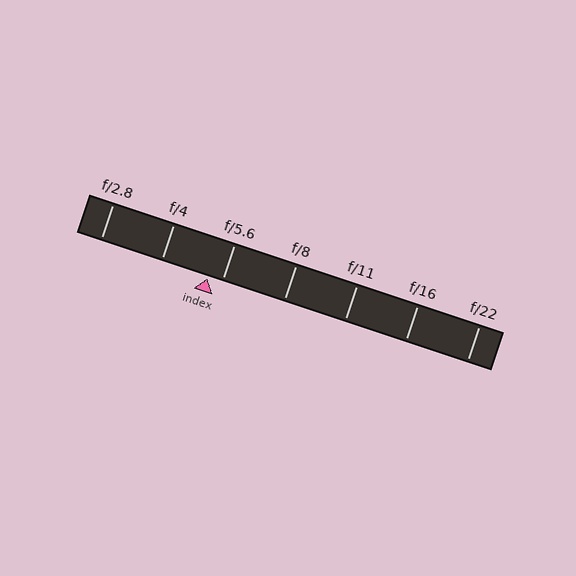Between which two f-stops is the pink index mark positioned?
The index mark is between f/4 and f/5.6.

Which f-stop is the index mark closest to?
The index mark is closest to f/5.6.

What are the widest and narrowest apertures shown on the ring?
The widest aperture shown is f/2.8 and the narrowest is f/22.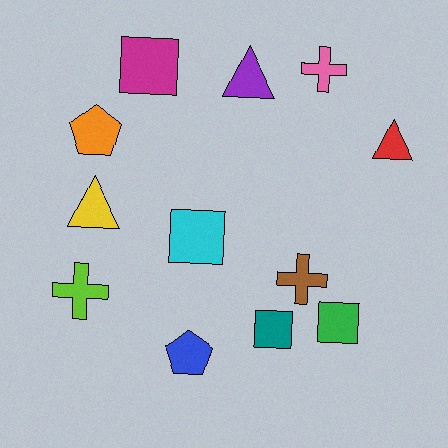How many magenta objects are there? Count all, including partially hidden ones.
There is 1 magenta object.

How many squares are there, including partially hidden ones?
There are 4 squares.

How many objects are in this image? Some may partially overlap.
There are 12 objects.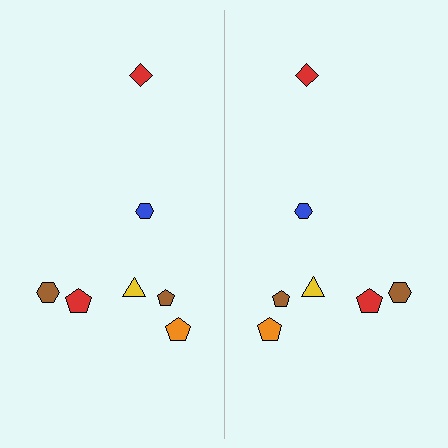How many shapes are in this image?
There are 14 shapes in this image.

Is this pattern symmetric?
Yes, this pattern has bilateral (reflection) symmetry.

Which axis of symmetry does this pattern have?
The pattern has a vertical axis of symmetry running through the center of the image.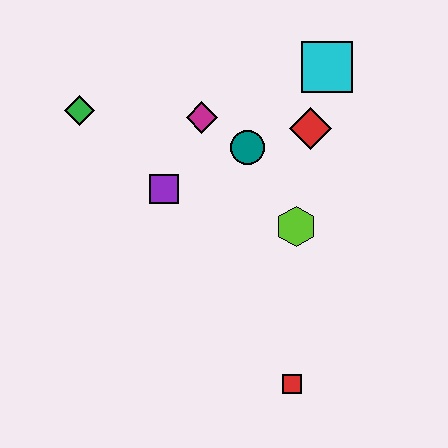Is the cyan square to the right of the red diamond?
Yes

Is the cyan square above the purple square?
Yes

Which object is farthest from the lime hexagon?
The green diamond is farthest from the lime hexagon.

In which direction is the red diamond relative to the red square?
The red diamond is above the red square.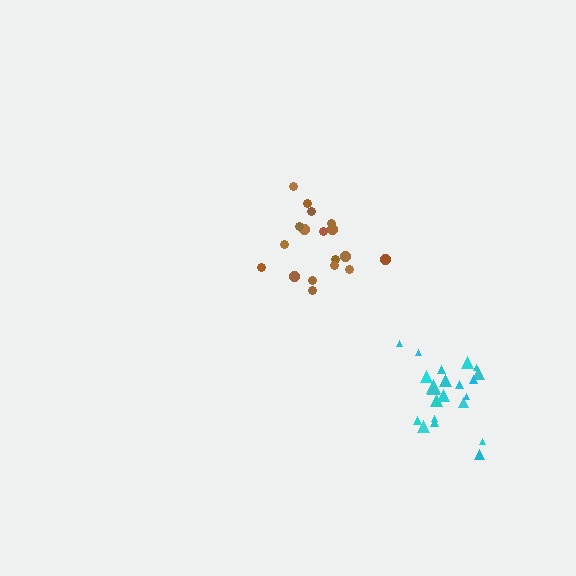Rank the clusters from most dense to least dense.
cyan, brown.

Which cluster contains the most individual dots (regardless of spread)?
Cyan (22).